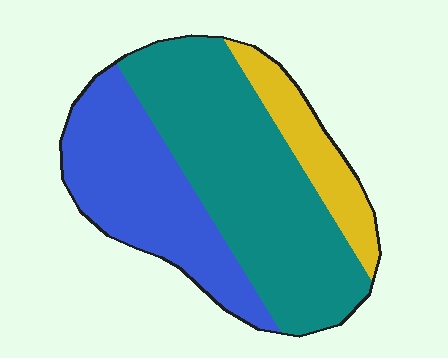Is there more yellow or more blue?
Blue.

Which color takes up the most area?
Teal, at roughly 50%.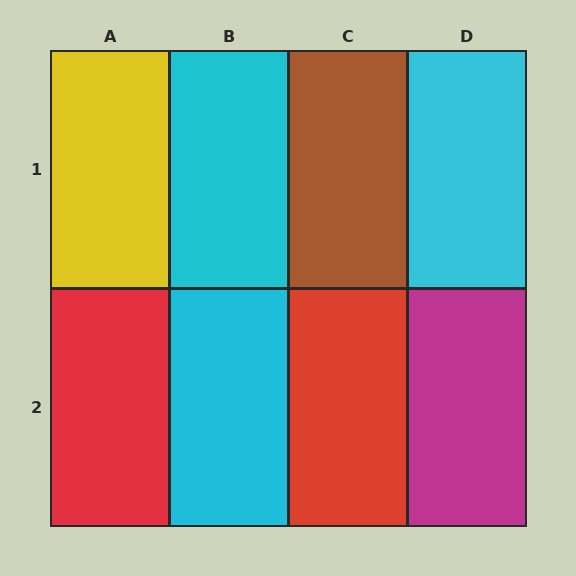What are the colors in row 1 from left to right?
Yellow, cyan, brown, cyan.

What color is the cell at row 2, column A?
Red.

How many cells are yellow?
1 cell is yellow.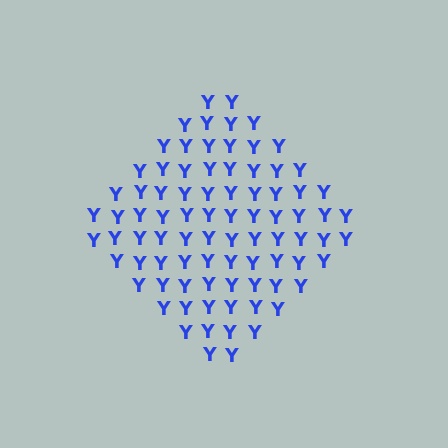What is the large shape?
The large shape is a diamond.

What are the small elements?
The small elements are letter Y's.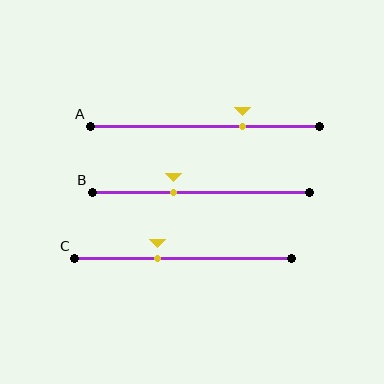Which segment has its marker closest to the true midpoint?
Segment C has its marker closest to the true midpoint.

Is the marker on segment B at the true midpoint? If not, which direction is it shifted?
No, the marker on segment B is shifted to the left by about 12% of the segment length.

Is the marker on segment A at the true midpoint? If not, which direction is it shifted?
No, the marker on segment A is shifted to the right by about 17% of the segment length.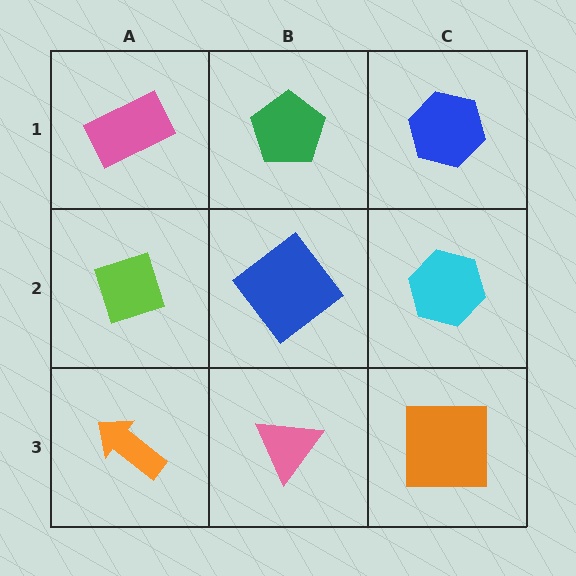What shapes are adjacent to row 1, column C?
A cyan hexagon (row 2, column C), a green pentagon (row 1, column B).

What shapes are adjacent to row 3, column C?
A cyan hexagon (row 2, column C), a pink triangle (row 3, column B).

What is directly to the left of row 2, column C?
A blue diamond.